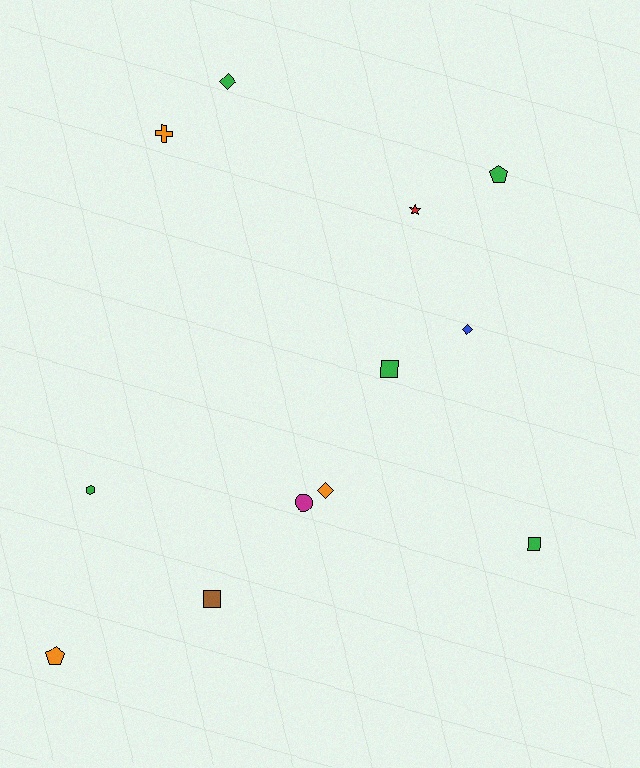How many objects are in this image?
There are 12 objects.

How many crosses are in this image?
There is 1 cross.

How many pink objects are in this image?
There are no pink objects.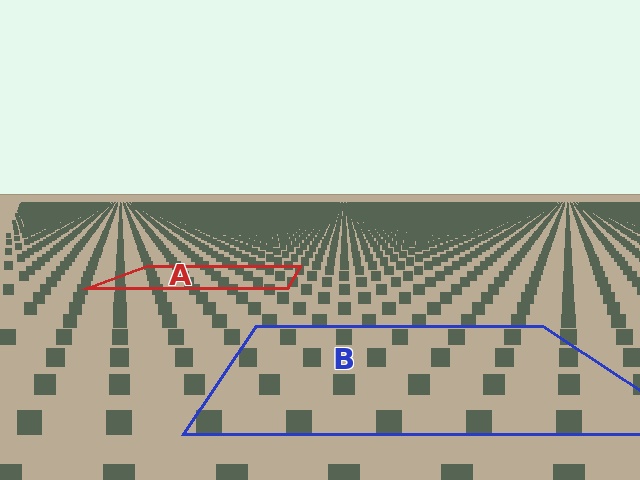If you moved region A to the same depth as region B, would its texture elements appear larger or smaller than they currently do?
They would appear larger. At a closer depth, the same texture elements are projected at a bigger on-screen size.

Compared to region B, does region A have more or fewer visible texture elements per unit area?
Region A has more texture elements per unit area — they are packed more densely because it is farther away.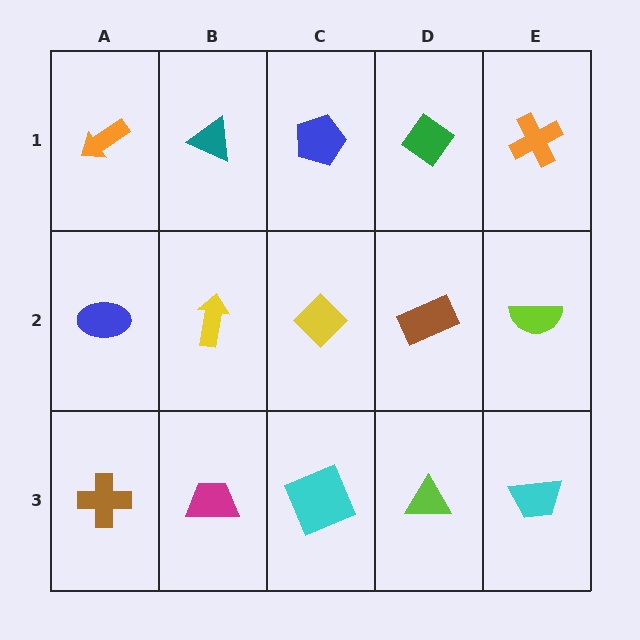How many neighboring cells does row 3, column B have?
3.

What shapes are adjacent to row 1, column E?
A lime semicircle (row 2, column E), a green diamond (row 1, column D).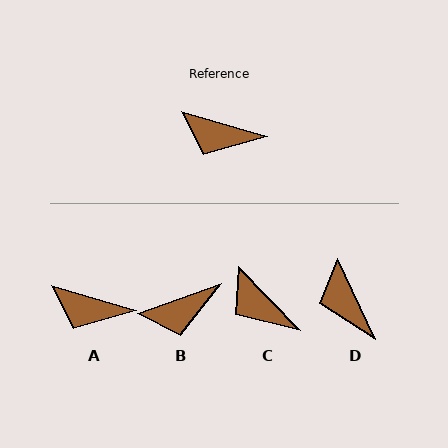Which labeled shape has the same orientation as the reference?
A.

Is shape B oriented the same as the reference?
No, it is off by about 35 degrees.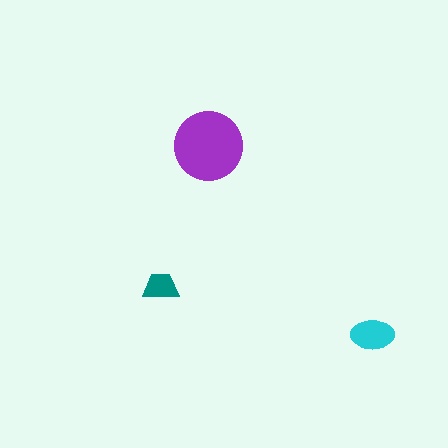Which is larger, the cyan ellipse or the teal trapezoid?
The cyan ellipse.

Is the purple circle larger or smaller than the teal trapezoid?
Larger.